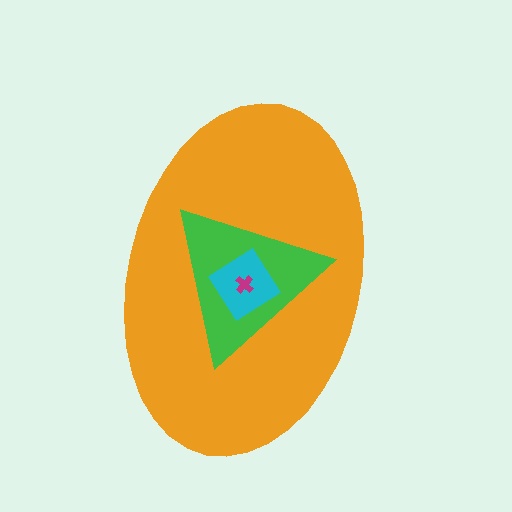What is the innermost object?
The magenta cross.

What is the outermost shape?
The orange ellipse.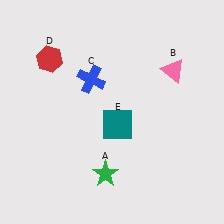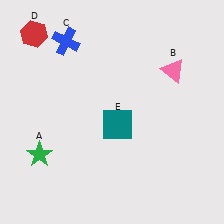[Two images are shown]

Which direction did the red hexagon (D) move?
The red hexagon (D) moved up.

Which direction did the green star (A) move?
The green star (A) moved left.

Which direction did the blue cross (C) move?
The blue cross (C) moved up.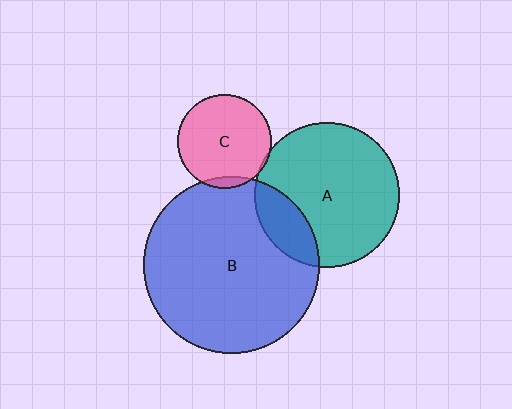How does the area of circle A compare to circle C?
Approximately 2.3 times.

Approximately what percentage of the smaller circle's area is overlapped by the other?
Approximately 5%.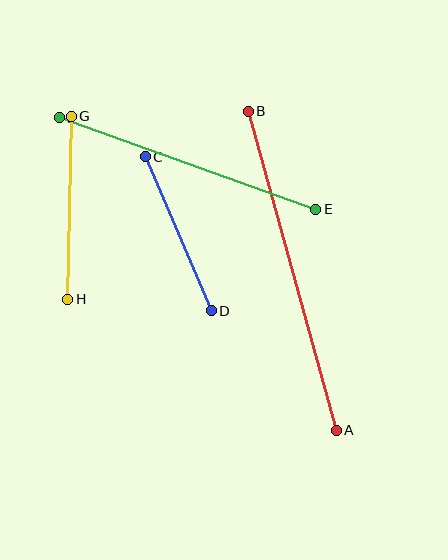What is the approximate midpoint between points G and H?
The midpoint is at approximately (69, 208) pixels.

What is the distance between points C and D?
The distance is approximately 167 pixels.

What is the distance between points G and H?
The distance is approximately 183 pixels.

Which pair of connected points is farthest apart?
Points A and B are farthest apart.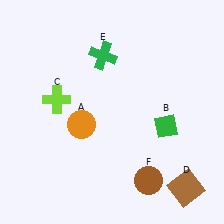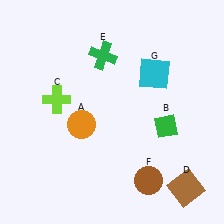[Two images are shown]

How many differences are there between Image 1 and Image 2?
There is 1 difference between the two images.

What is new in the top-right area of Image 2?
A cyan square (G) was added in the top-right area of Image 2.